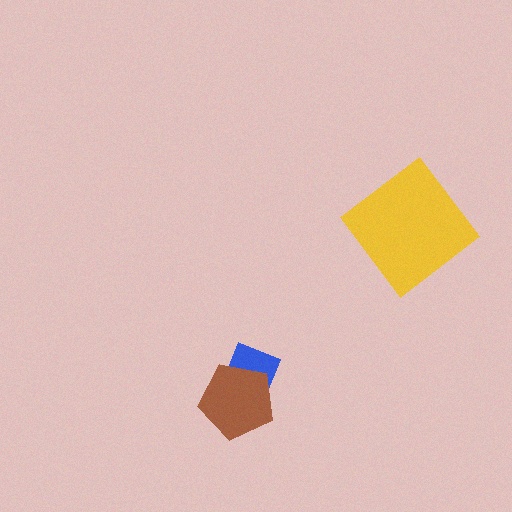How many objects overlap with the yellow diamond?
0 objects overlap with the yellow diamond.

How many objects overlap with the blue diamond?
1 object overlaps with the blue diamond.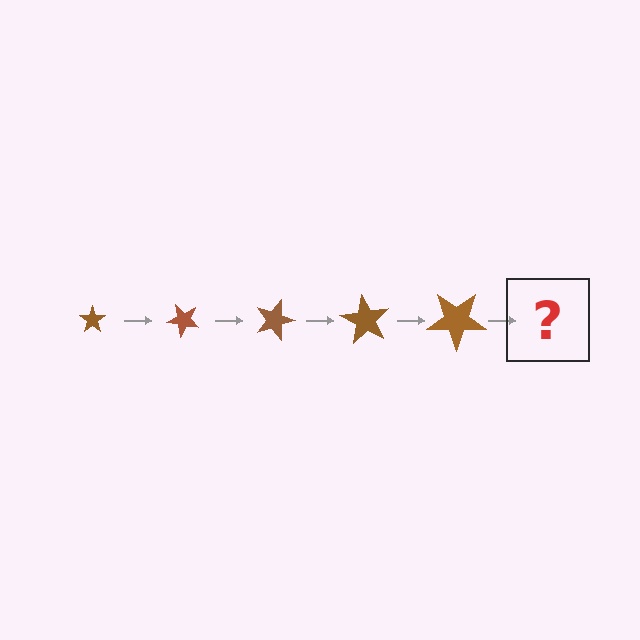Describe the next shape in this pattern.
It should be a star, larger than the previous one and rotated 225 degrees from the start.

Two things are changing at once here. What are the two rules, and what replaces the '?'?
The two rules are that the star grows larger each step and it rotates 45 degrees each step. The '?' should be a star, larger than the previous one and rotated 225 degrees from the start.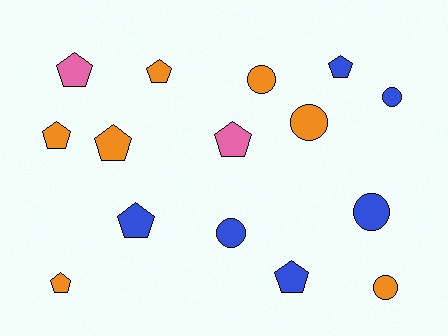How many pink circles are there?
There are no pink circles.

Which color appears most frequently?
Orange, with 7 objects.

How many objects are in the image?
There are 15 objects.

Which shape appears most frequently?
Pentagon, with 9 objects.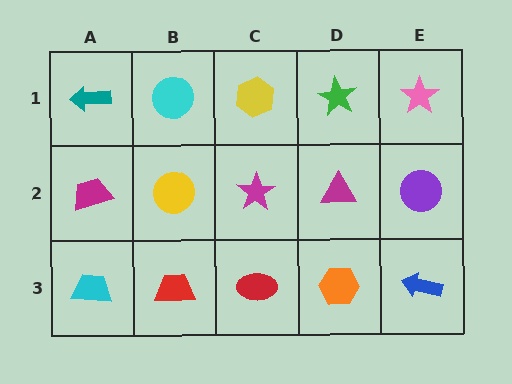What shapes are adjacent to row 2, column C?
A yellow hexagon (row 1, column C), a red ellipse (row 3, column C), a yellow circle (row 2, column B), a magenta triangle (row 2, column D).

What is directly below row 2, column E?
A blue arrow.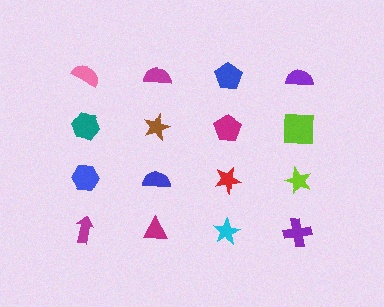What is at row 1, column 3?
A blue pentagon.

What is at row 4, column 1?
A magenta arrow.